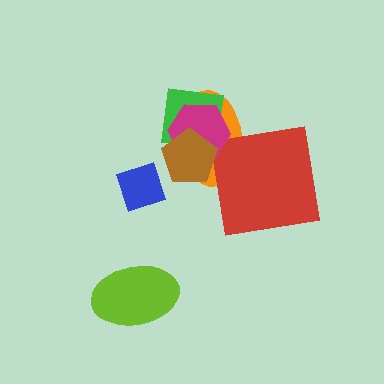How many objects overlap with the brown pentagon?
3 objects overlap with the brown pentagon.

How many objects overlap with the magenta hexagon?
3 objects overlap with the magenta hexagon.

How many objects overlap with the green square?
3 objects overlap with the green square.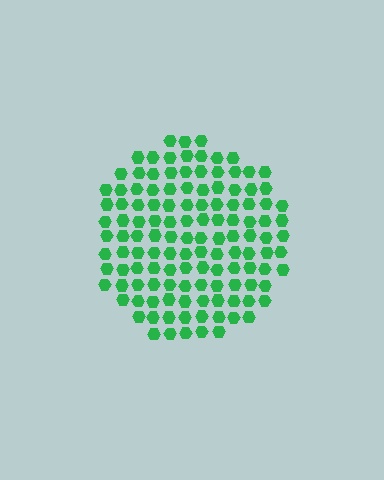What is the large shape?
The large shape is a circle.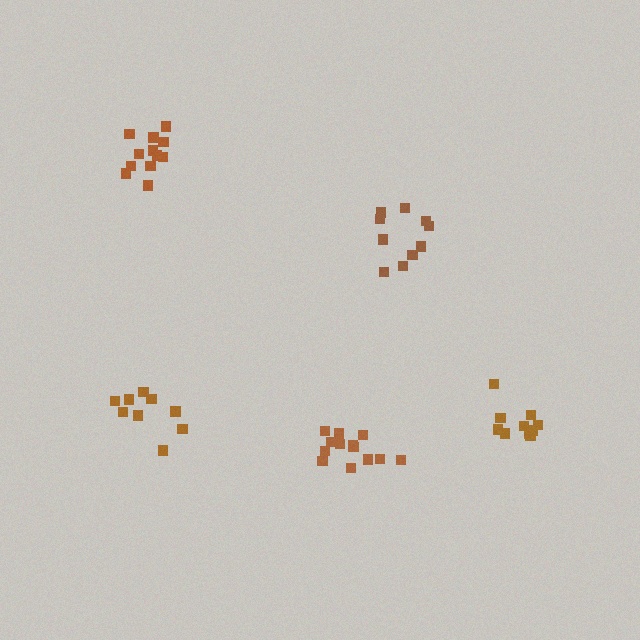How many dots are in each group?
Group 1: 10 dots, Group 2: 12 dots, Group 3: 9 dots, Group 4: 13 dots, Group 5: 10 dots (54 total).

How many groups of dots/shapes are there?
There are 5 groups.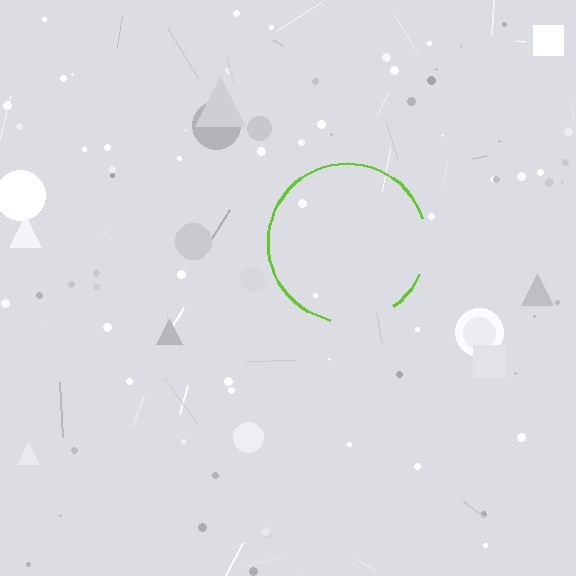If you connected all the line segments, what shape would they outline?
They would outline a circle.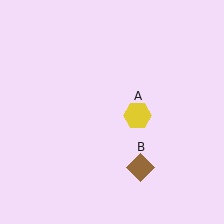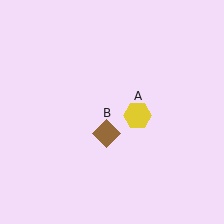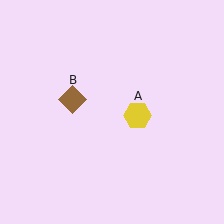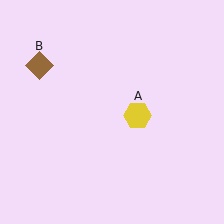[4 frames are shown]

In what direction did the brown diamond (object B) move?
The brown diamond (object B) moved up and to the left.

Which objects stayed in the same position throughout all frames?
Yellow hexagon (object A) remained stationary.